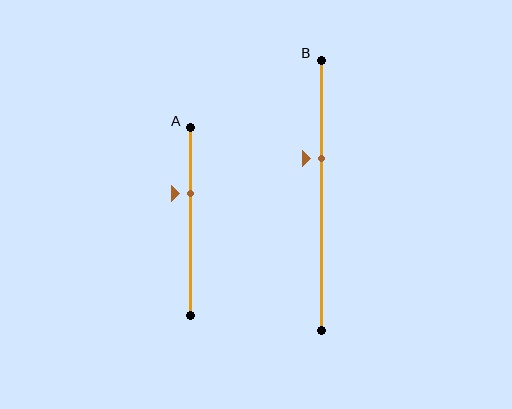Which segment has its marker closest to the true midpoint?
Segment B has its marker closest to the true midpoint.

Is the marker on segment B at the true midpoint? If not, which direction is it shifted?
No, the marker on segment B is shifted upward by about 13% of the segment length.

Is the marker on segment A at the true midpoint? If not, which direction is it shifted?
No, the marker on segment A is shifted upward by about 15% of the segment length.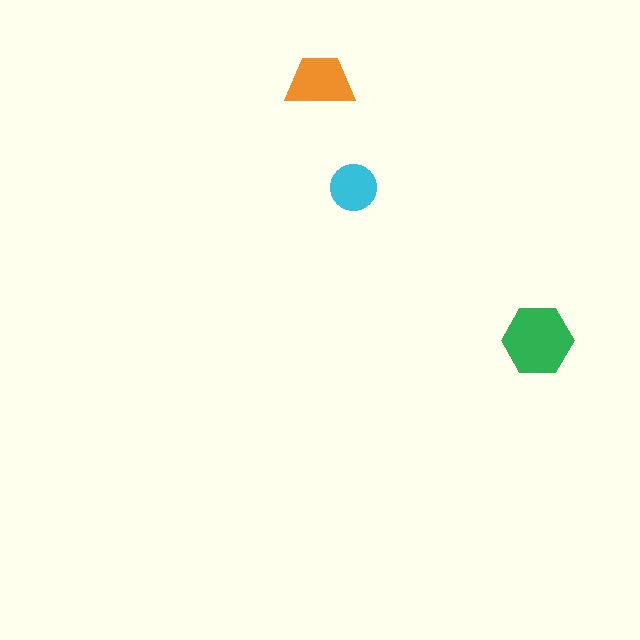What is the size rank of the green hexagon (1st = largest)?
1st.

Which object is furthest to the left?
The orange trapezoid is leftmost.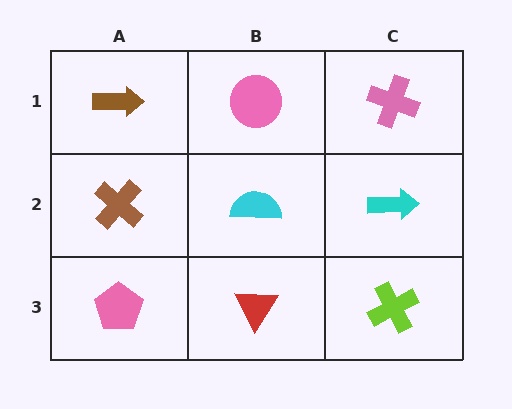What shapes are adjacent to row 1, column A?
A brown cross (row 2, column A), a pink circle (row 1, column B).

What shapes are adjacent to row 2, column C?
A pink cross (row 1, column C), a lime cross (row 3, column C), a cyan semicircle (row 2, column B).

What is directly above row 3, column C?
A cyan arrow.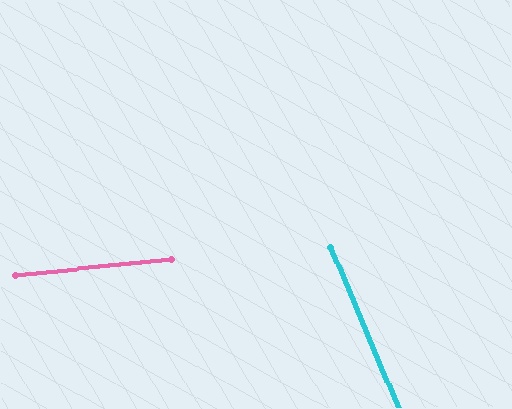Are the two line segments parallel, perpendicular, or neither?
Neither parallel nor perpendicular — they differ by about 73°.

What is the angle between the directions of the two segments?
Approximately 73 degrees.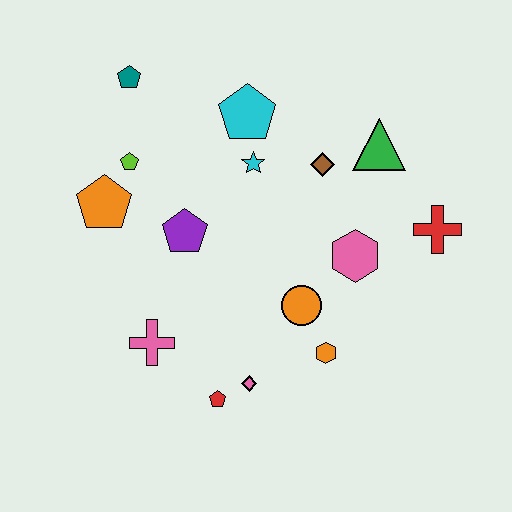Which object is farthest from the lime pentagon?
The red cross is farthest from the lime pentagon.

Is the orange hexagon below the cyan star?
Yes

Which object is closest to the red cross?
The pink hexagon is closest to the red cross.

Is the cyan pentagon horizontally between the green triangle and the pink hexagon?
No